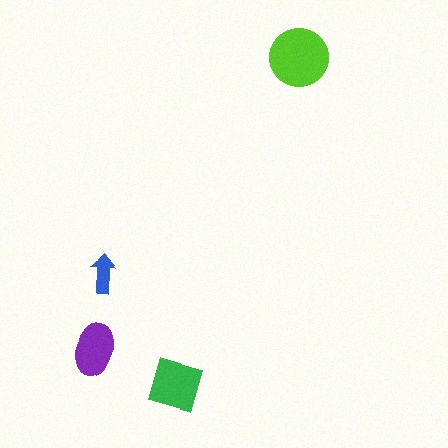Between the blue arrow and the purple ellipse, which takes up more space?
The purple ellipse.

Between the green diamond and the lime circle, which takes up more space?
The lime circle.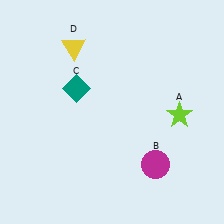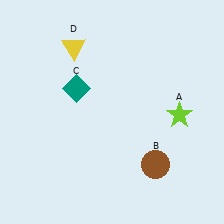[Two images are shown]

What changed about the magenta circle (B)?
In Image 1, B is magenta. In Image 2, it changed to brown.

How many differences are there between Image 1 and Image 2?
There is 1 difference between the two images.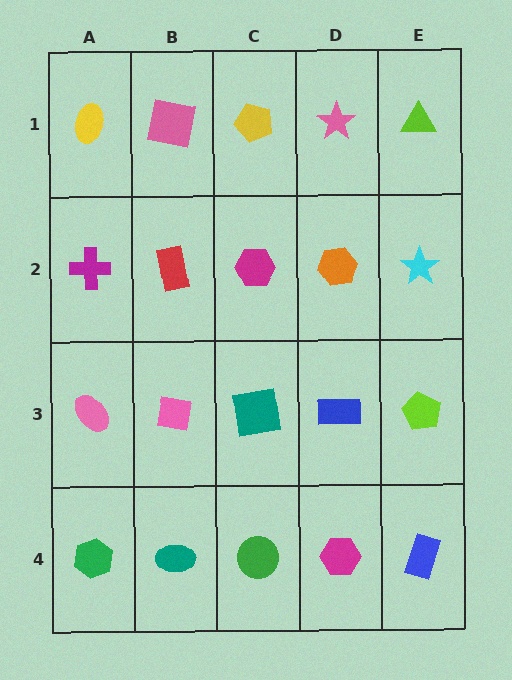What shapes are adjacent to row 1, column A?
A magenta cross (row 2, column A), a pink square (row 1, column B).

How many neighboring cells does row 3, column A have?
3.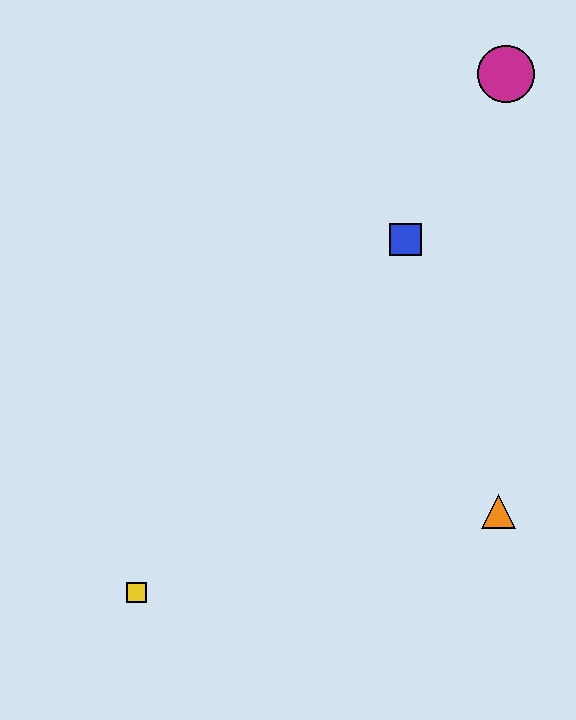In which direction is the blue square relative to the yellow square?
The blue square is above the yellow square.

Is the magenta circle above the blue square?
Yes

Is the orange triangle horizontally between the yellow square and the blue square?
No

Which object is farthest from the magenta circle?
The yellow square is farthest from the magenta circle.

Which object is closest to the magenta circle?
The blue square is closest to the magenta circle.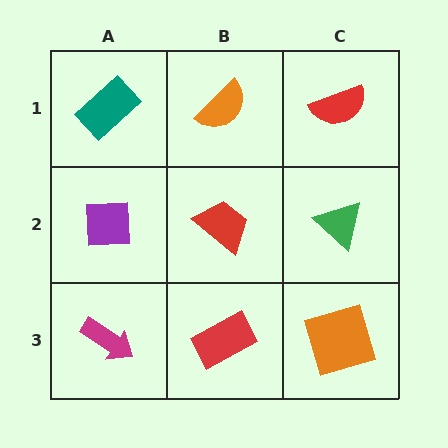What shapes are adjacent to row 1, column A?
A purple square (row 2, column A), an orange semicircle (row 1, column B).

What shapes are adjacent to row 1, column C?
A green triangle (row 2, column C), an orange semicircle (row 1, column B).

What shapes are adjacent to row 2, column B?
An orange semicircle (row 1, column B), a red rectangle (row 3, column B), a purple square (row 2, column A), a green triangle (row 2, column C).